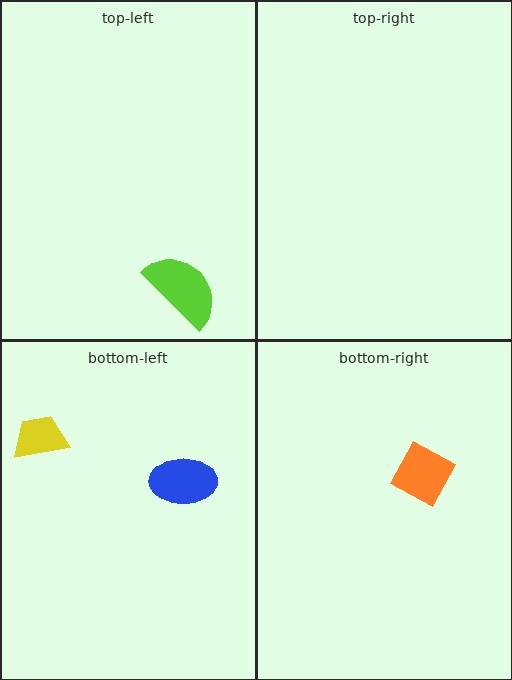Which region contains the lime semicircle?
The top-left region.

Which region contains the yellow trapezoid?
The bottom-left region.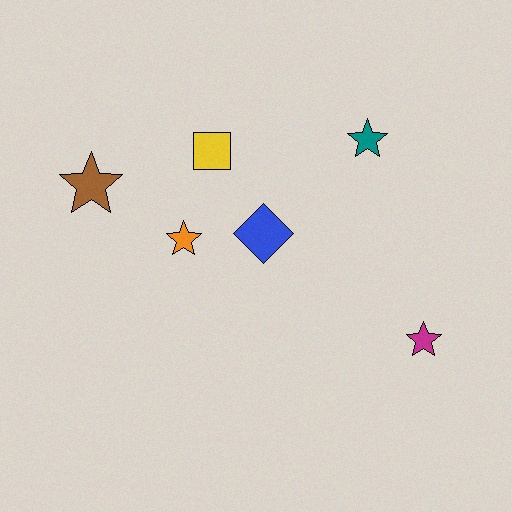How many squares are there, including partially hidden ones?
There is 1 square.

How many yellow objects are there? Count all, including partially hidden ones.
There is 1 yellow object.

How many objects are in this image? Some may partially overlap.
There are 6 objects.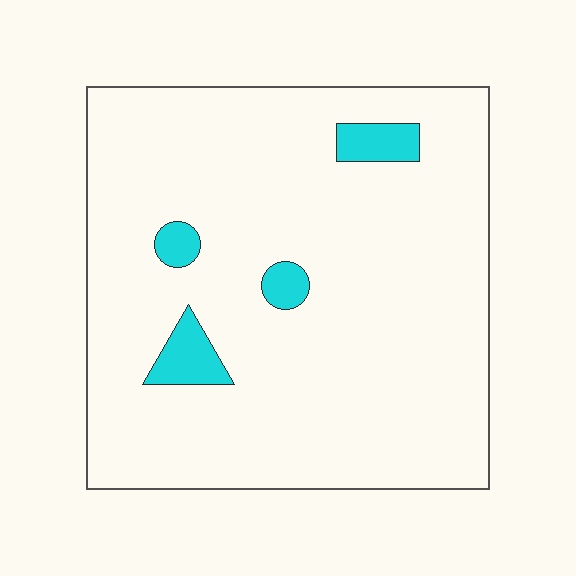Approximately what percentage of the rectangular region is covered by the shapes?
Approximately 5%.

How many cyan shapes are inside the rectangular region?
4.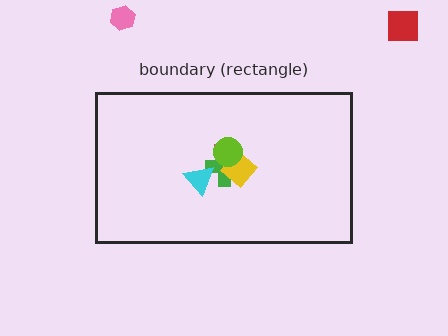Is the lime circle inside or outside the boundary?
Inside.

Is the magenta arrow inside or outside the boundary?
Inside.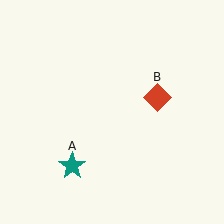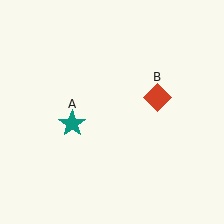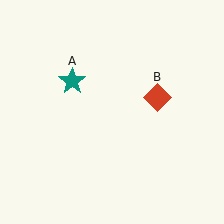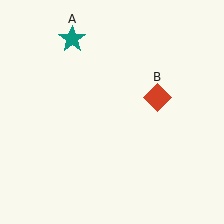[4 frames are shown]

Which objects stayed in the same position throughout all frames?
Red diamond (object B) remained stationary.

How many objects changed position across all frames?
1 object changed position: teal star (object A).